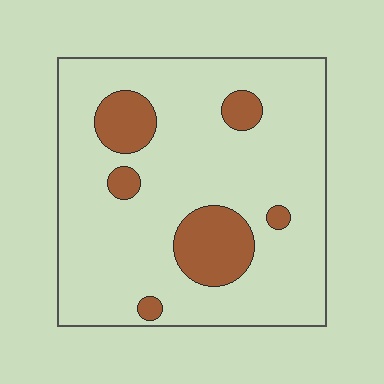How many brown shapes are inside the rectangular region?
6.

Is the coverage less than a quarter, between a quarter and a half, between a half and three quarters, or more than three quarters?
Less than a quarter.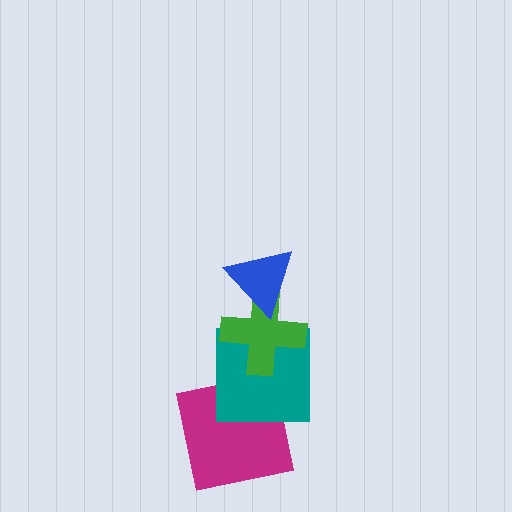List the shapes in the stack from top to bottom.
From top to bottom: the blue triangle, the green cross, the teal square, the magenta square.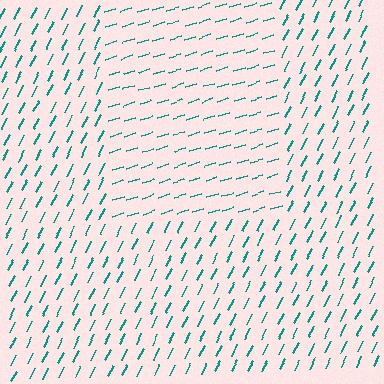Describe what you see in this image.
The image is filled with small teal line segments. A rectangle region in the image has lines oriented differently from the surrounding lines, creating a visible texture boundary.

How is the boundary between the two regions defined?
The boundary is defined purely by a change in line orientation (approximately 45 degrees difference). All lines are the same color and thickness.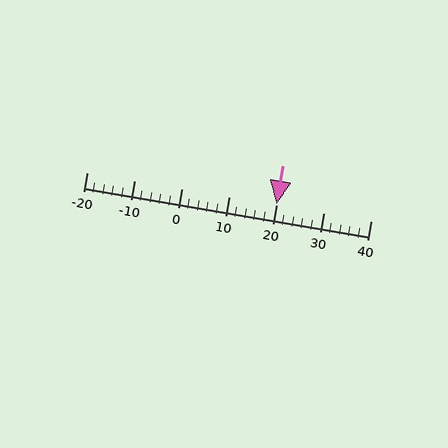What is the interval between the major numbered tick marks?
The major tick marks are spaced 10 units apart.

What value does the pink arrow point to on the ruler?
The pink arrow points to approximately 20.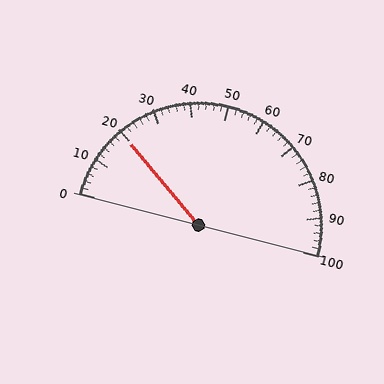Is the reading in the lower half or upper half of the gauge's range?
The reading is in the lower half of the range (0 to 100).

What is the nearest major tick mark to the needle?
The nearest major tick mark is 20.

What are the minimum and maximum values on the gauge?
The gauge ranges from 0 to 100.